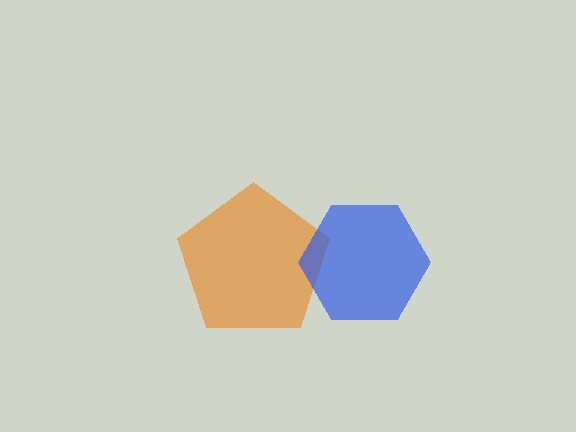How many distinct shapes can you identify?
There are 2 distinct shapes: an orange pentagon, a blue hexagon.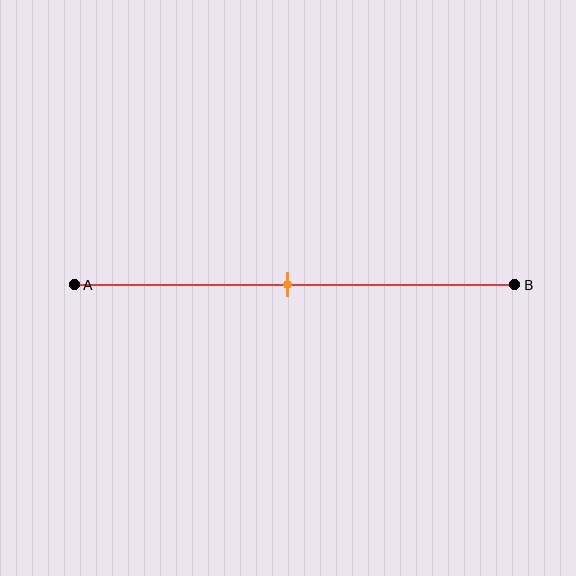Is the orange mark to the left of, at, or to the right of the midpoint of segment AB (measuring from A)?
The orange mark is approximately at the midpoint of segment AB.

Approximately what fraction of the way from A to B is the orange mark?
The orange mark is approximately 50% of the way from A to B.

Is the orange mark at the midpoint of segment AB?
Yes, the mark is approximately at the midpoint.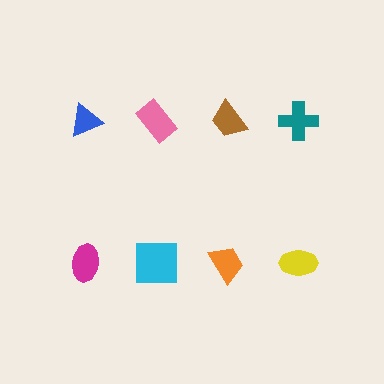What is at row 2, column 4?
A yellow ellipse.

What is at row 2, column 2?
A cyan square.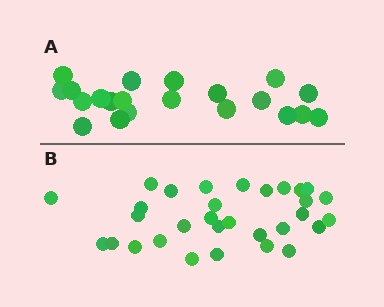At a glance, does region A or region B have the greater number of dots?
Region B (the bottom region) has more dots.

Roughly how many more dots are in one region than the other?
Region B has roughly 10 or so more dots than region A.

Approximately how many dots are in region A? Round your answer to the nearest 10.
About 20 dots. (The exact count is 21, which rounds to 20.)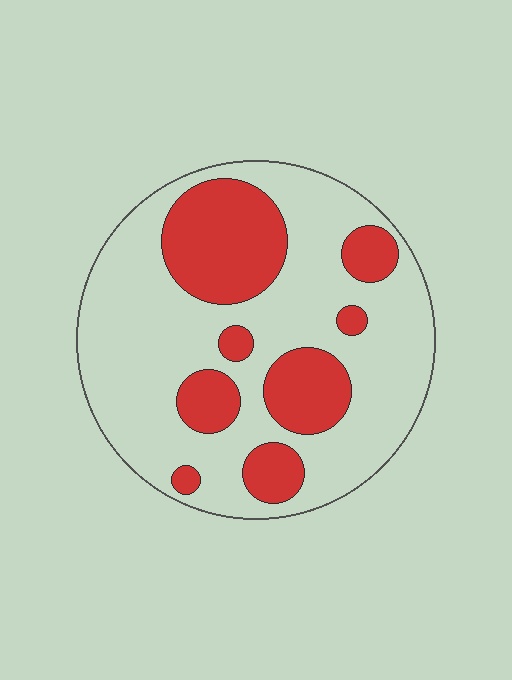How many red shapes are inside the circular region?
8.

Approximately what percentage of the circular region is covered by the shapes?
Approximately 30%.